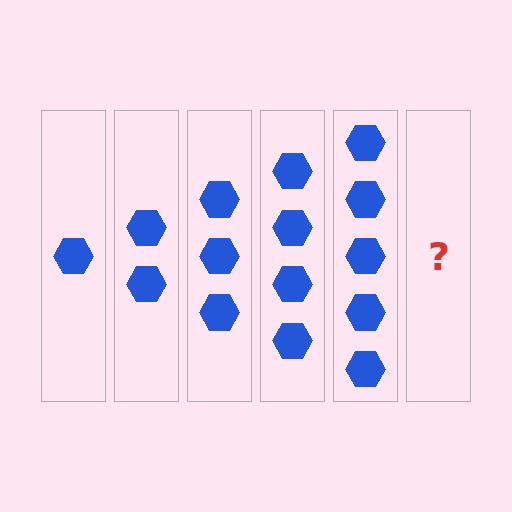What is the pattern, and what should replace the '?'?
The pattern is that each step adds one more hexagon. The '?' should be 6 hexagons.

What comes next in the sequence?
The next element should be 6 hexagons.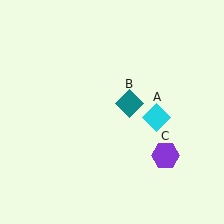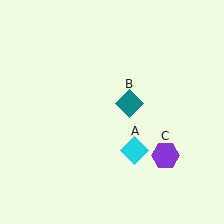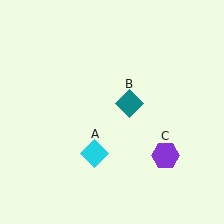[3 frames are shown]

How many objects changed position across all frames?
1 object changed position: cyan diamond (object A).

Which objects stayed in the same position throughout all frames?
Teal diamond (object B) and purple hexagon (object C) remained stationary.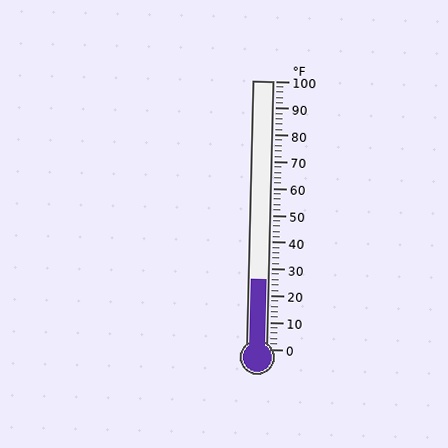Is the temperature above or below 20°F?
The temperature is above 20°F.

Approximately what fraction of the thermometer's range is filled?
The thermometer is filled to approximately 25% of its range.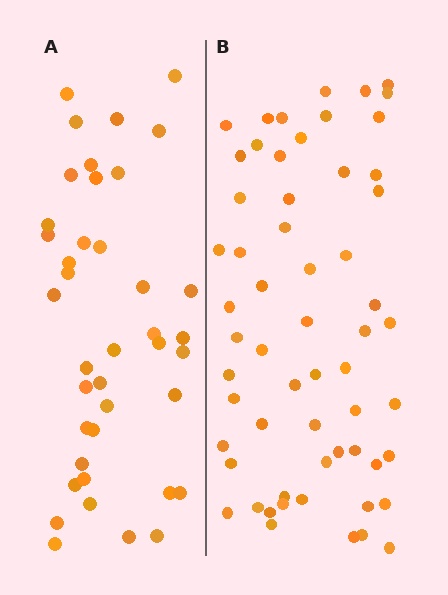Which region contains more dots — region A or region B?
Region B (the right region) has more dots.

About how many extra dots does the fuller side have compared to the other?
Region B has approximately 20 more dots than region A.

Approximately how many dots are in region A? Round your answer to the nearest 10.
About 40 dots.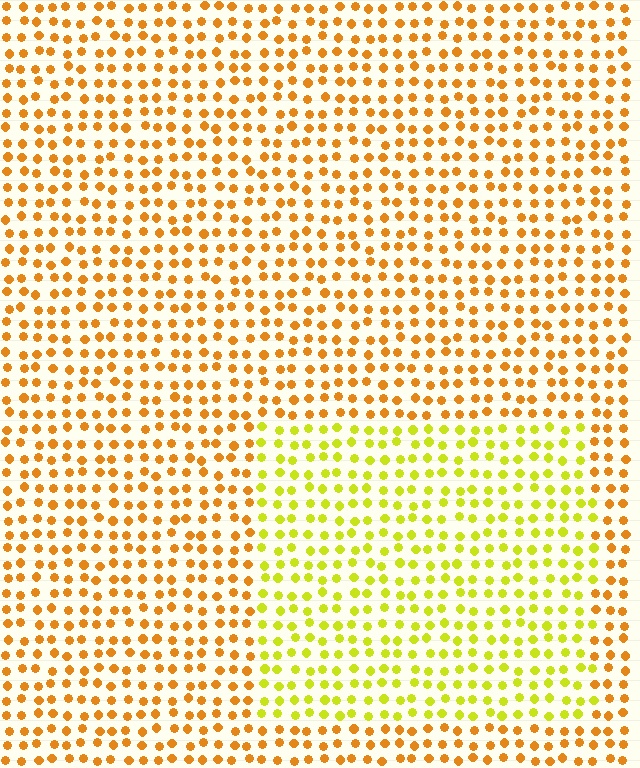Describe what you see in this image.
The image is filled with small orange elements in a uniform arrangement. A rectangle-shaped region is visible where the elements are tinted to a slightly different hue, forming a subtle color boundary.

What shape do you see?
I see a rectangle.